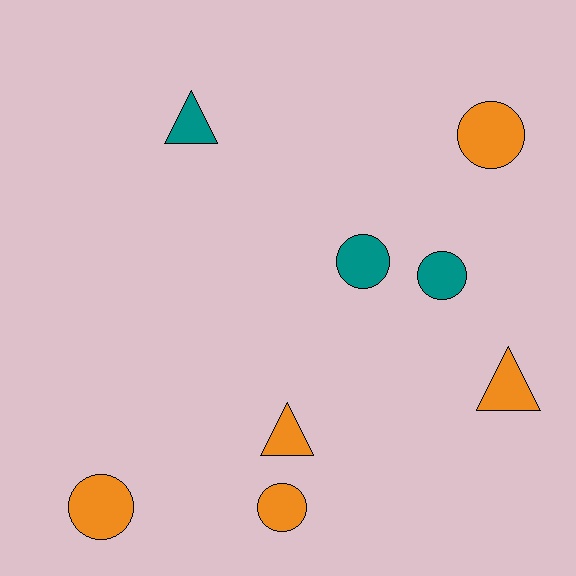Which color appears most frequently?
Orange, with 5 objects.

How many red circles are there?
There are no red circles.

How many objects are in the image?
There are 8 objects.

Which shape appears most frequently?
Circle, with 5 objects.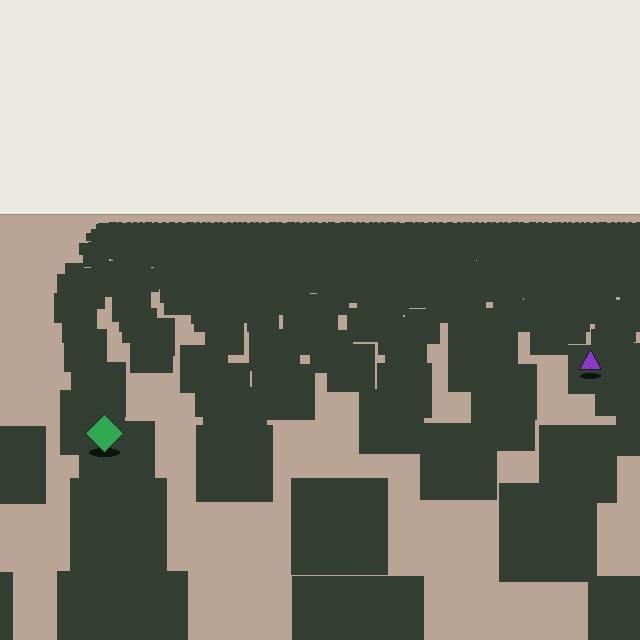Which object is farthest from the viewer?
The purple triangle is farthest from the viewer. It appears smaller and the ground texture around it is denser.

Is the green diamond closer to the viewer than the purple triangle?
Yes. The green diamond is closer — you can tell from the texture gradient: the ground texture is coarser near it.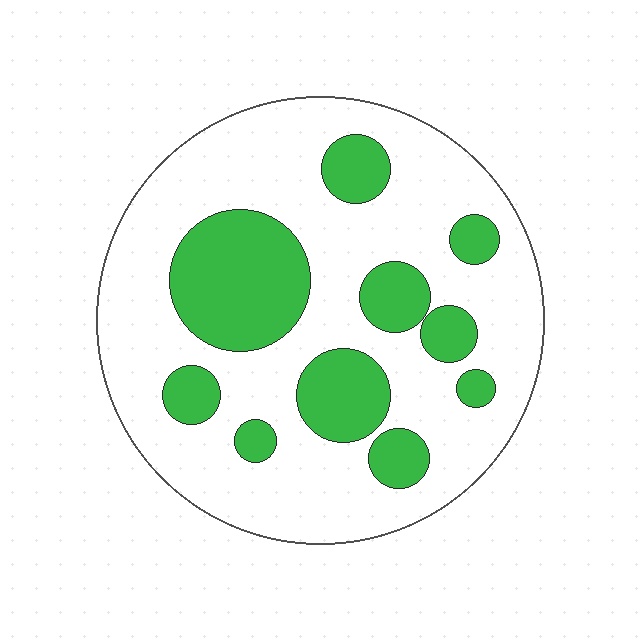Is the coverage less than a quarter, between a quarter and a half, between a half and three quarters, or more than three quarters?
Between a quarter and a half.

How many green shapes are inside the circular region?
10.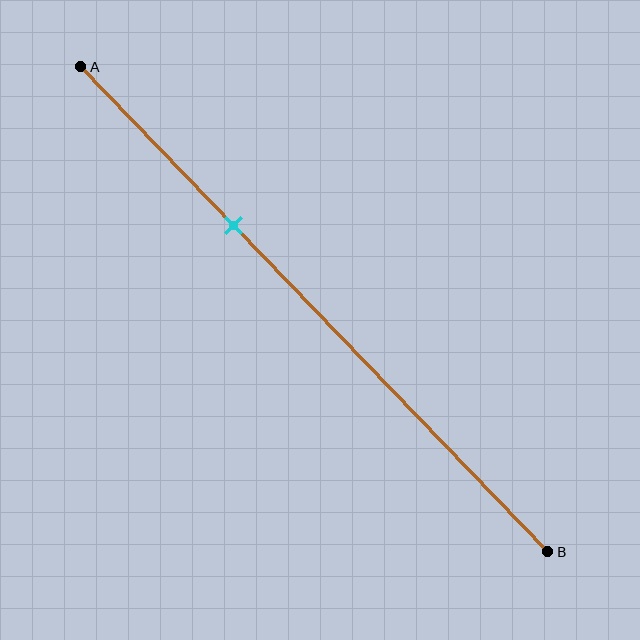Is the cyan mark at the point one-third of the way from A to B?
Yes, the mark is approximately at the one-third point.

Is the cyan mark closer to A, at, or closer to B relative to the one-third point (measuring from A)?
The cyan mark is approximately at the one-third point of segment AB.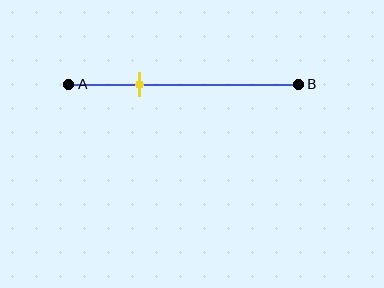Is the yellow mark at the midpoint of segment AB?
No, the mark is at about 30% from A, not at the 50% midpoint.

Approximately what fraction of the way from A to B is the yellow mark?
The yellow mark is approximately 30% of the way from A to B.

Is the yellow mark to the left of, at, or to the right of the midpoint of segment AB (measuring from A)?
The yellow mark is to the left of the midpoint of segment AB.